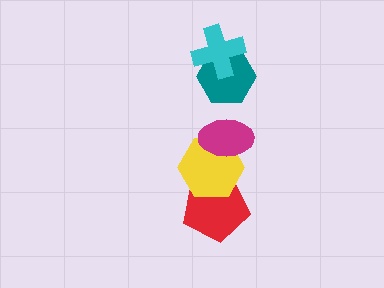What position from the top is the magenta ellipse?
The magenta ellipse is 3rd from the top.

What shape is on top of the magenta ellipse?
The teal hexagon is on top of the magenta ellipse.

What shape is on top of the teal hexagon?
The cyan cross is on top of the teal hexagon.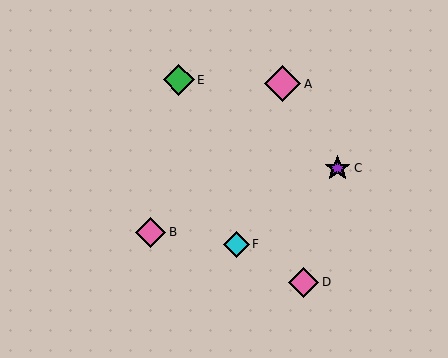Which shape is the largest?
The pink diamond (labeled A) is the largest.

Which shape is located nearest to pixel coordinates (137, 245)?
The pink diamond (labeled B) at (151, 232) is nearest to that location.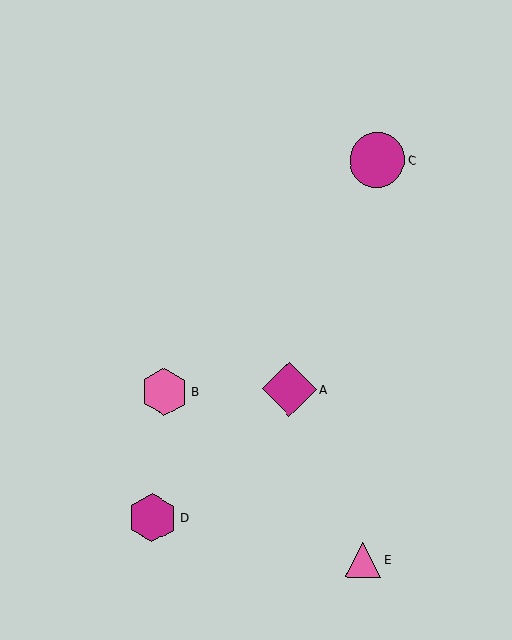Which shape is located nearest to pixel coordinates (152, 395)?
The pink hexagon (labeled B) at (164, 392) is nearest to that location.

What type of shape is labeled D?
Shape D is a magenta hexagon.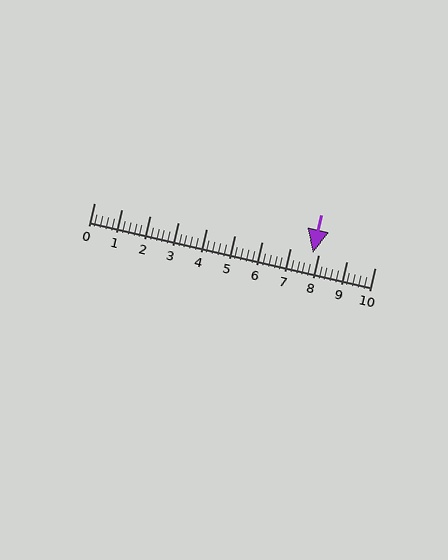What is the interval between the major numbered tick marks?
The major tick marks are spaced 1 units apart.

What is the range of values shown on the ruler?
The ruler shows values from 0 to 10.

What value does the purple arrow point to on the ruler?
The purple arrow points to approximately 7.8.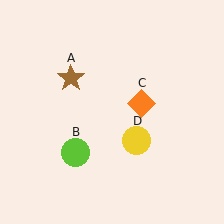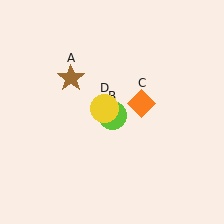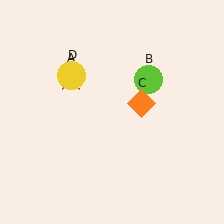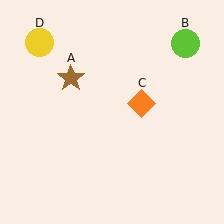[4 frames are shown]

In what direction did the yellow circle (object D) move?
The yellow circle (object D) moved up and to the left.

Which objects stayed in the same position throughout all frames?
Brown star (object A) and orange diamond (object C) remained stationary.